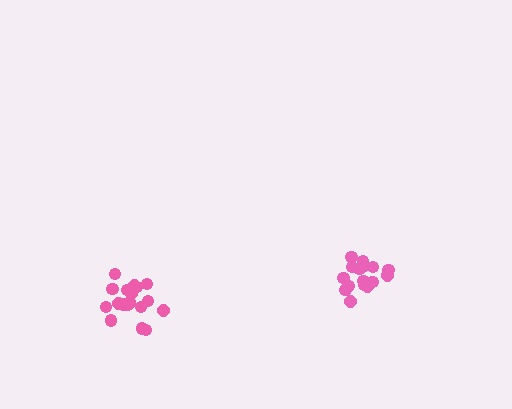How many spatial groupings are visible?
There are 2 spatial groupings.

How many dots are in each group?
Group 1: 17 dots, Group 2: 18 dots (35 total).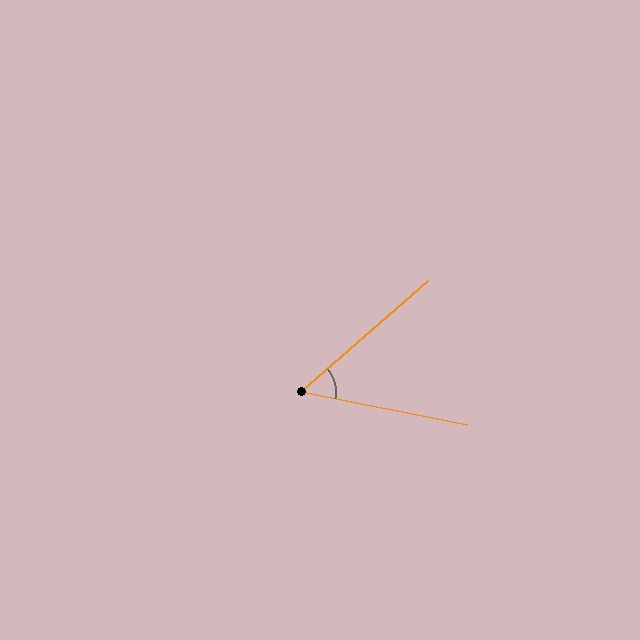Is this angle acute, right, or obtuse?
It is acute.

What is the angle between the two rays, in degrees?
Approximately 53 degrees.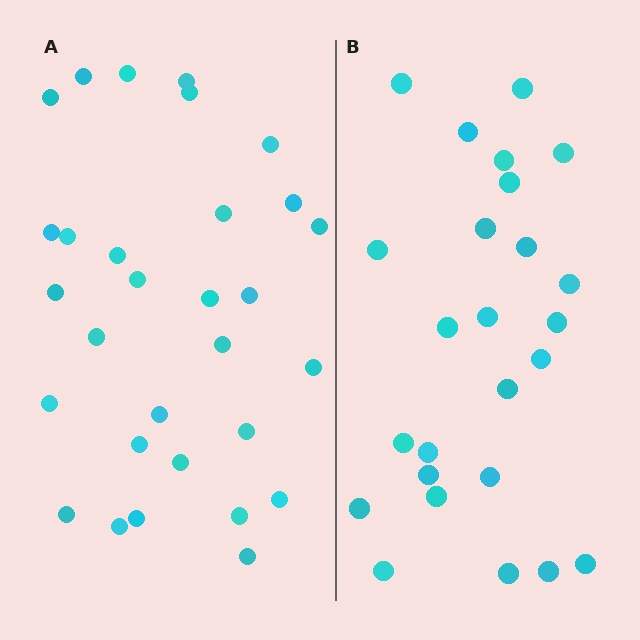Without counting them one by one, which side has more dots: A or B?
Region A (the left region) has more dots.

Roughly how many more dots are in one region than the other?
Region A has about 5 more dots than region B.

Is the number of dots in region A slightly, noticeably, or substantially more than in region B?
Region A has only slightly more — the two regions are fairly close. The ratio is roughly 1.2 to 1.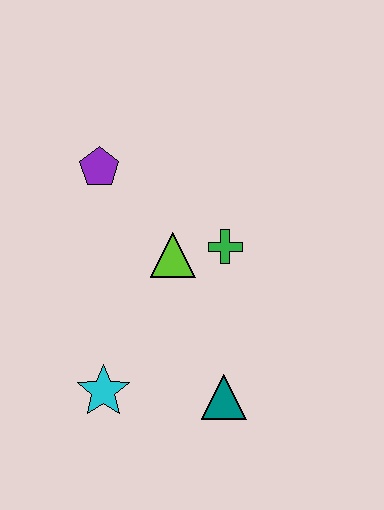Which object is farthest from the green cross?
The cyan star is farthest from the green cross.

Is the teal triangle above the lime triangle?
No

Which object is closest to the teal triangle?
The cyan star is closest to the teal triangle.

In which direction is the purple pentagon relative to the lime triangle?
The purple pentagon is above the lime triangle.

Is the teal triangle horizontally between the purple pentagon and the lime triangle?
No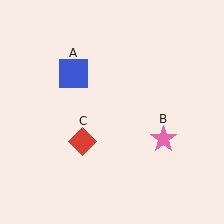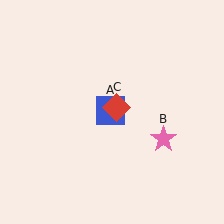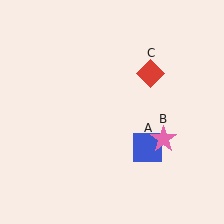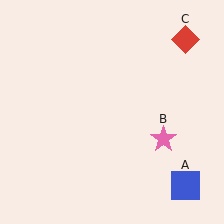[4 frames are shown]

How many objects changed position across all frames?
2 objects changed position: blue square (object A), red diamond (object C).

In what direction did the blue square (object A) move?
The blue square (object A) moved down and to the right.